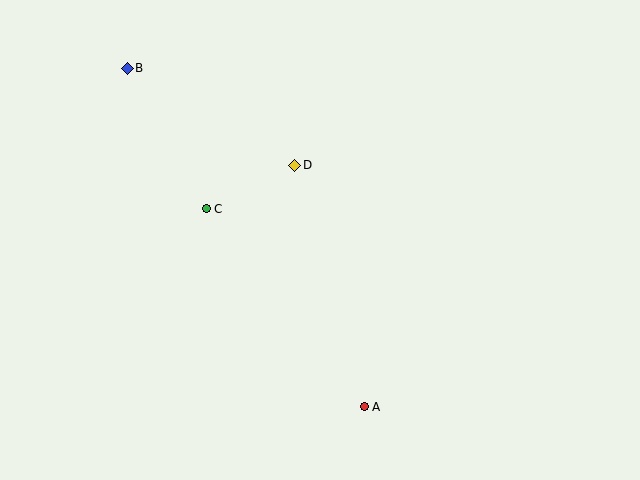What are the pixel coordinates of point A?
Point A is at (364, 407).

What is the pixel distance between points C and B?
The distance between C and B is 161 pixels.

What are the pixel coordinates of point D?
Point D is at (295, 165).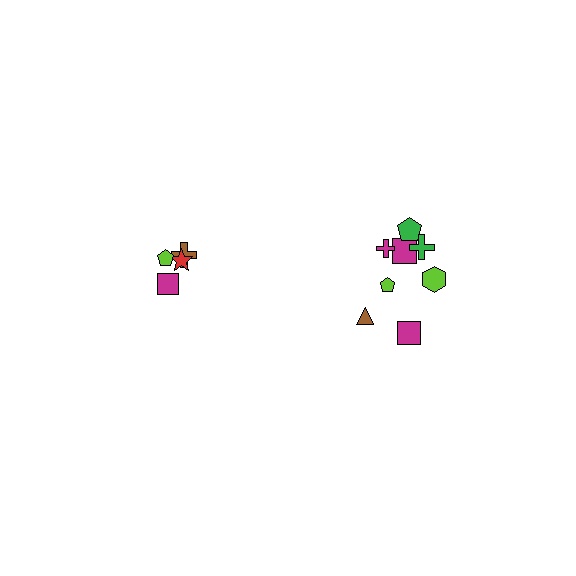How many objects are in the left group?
There are 4 objects.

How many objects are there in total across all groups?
There are 12 objects.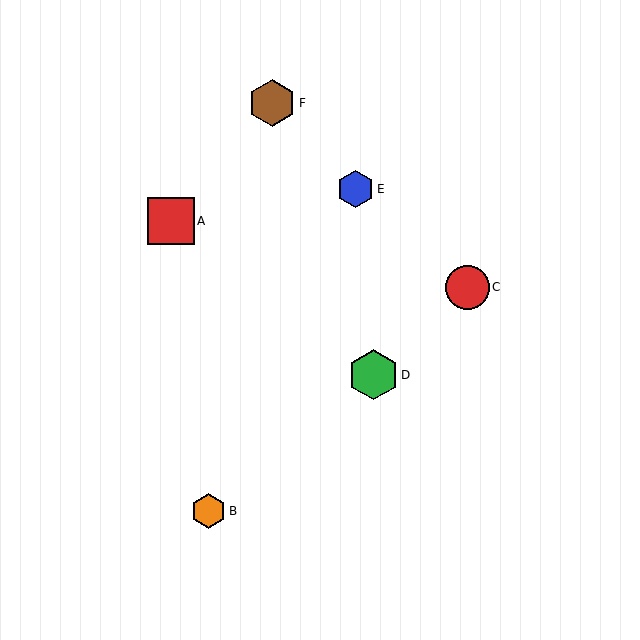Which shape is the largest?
The green hexagon (labeled D) is the largest.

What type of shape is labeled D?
Shape D is a green hexagon.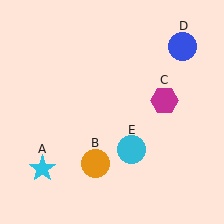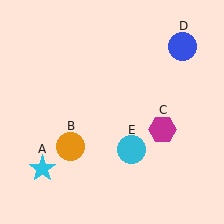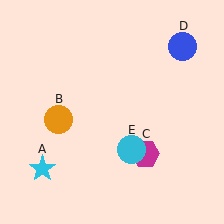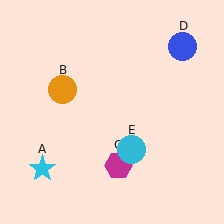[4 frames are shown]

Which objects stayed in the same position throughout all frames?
Cyan star (object A) and blue circle (object D) and cyan circle (object E) remained stationary.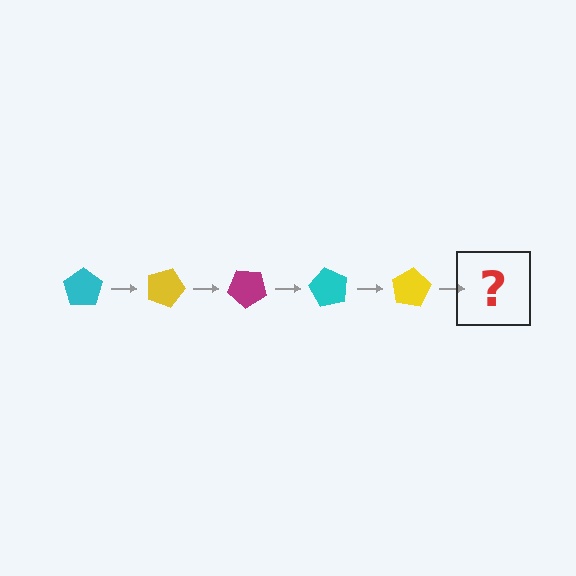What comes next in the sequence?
The next element should be a magenta pentagon, rotated 100 degrees from the start.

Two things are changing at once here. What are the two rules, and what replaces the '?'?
The two rules are that it rotates 20 degrees each step and the color cycles through cyan, yellow, and magenta. The '?' should be a magenta pentagon, rotated 100 degrees from the start.